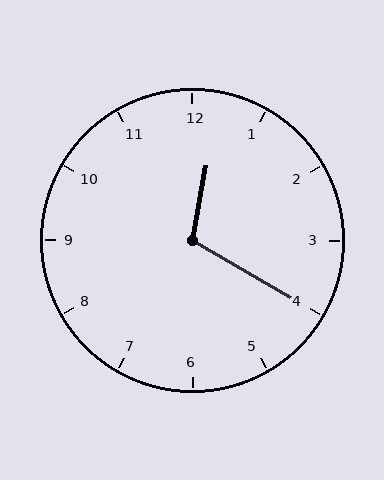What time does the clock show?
12:20.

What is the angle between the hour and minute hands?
Approximately 110 degrees.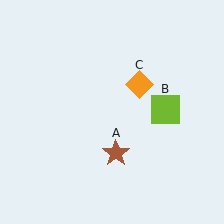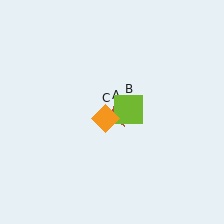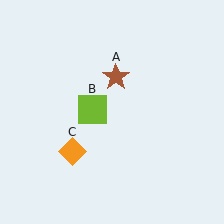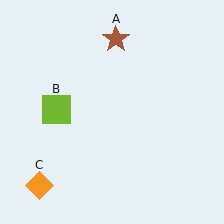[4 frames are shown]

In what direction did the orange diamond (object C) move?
The orange diamond (object C) moved down and to the left.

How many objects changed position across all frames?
3 objects changed position: brown star (object A), lime square (object B), orange diamond (object C).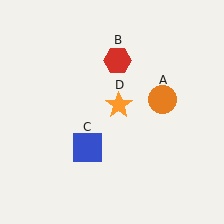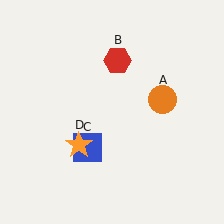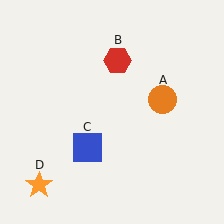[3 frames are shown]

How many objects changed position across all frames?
1 object changed position: orange star (object D).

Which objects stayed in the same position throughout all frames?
Orange circle (object A) and red hexagon (object B) and blue square (object C) remained stationary.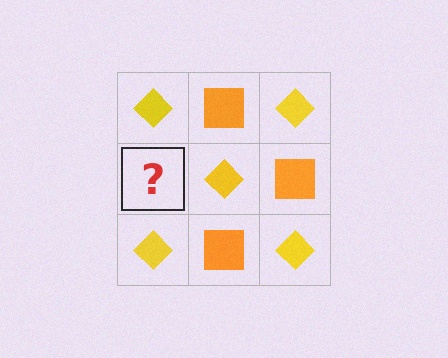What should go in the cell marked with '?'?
The missing cell should contain an orange square.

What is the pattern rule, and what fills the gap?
The rule is that it alternates yellow diamond and orange square in a checkerboard pattern. The gap should be filled with an orange square.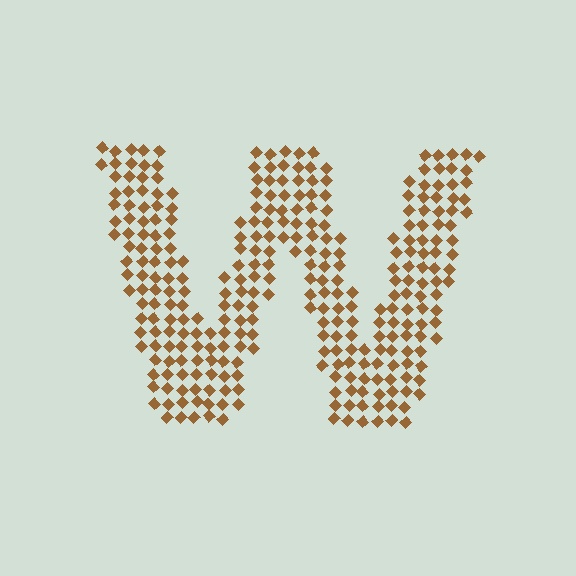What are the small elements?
The small elements are diamonds.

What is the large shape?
The large shape is the letter W.